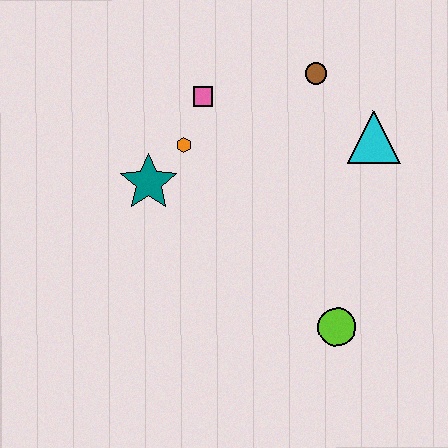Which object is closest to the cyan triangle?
The brown circle is closest to the cyan triangle.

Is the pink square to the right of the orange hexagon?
Yes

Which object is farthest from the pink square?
The lime circle is farthest from the pink square.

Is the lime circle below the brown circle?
Yes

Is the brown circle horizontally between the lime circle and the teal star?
Yes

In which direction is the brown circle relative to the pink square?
The brown circle is to the right of the pink square.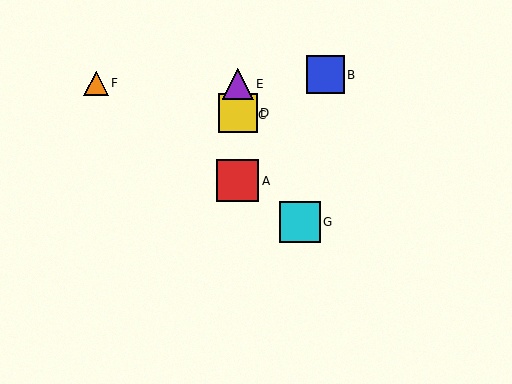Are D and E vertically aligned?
Yes, both are at x≈238.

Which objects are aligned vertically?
Objects A, C, D, E are aligned vertically.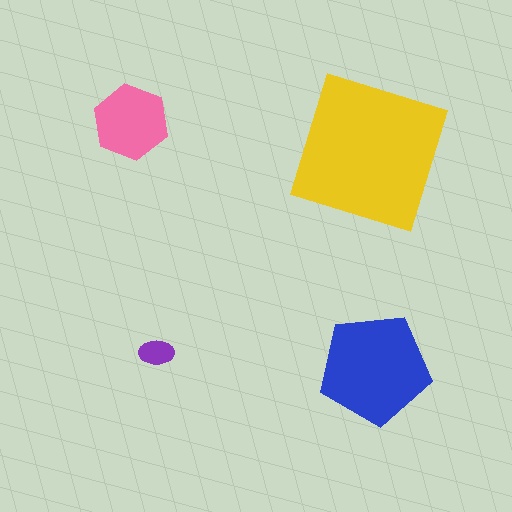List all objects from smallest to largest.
The purple ellipse, the pink hexagon, the blue pentagon, the yellow square.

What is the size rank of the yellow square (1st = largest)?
1st.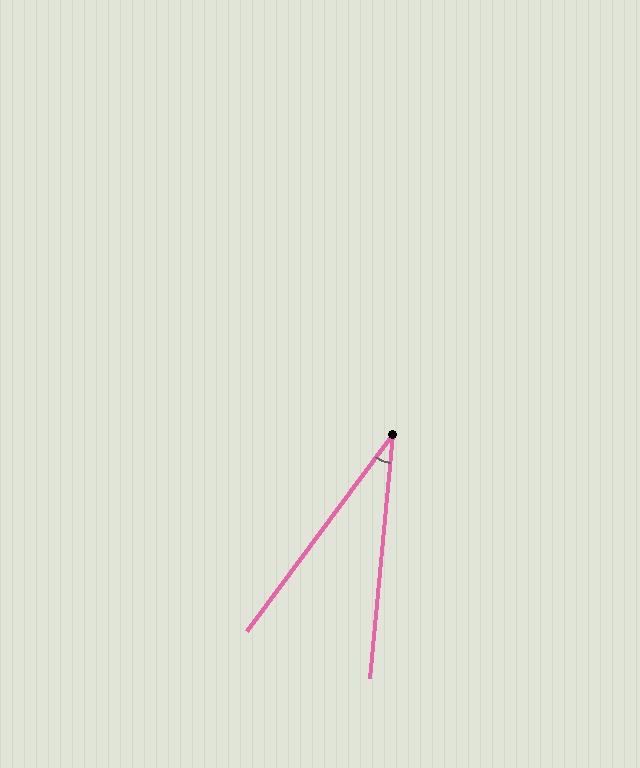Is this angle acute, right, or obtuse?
It is acute.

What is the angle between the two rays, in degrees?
Approximately 31 degrees.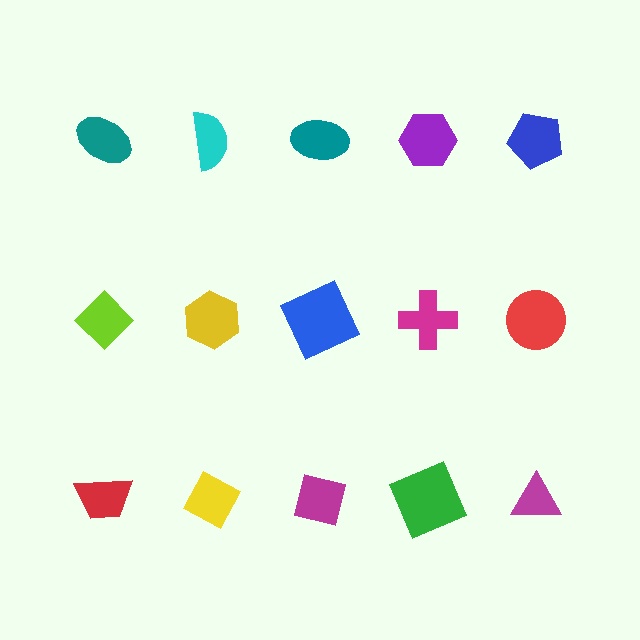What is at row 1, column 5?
A blue pentagon.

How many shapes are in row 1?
5 shapes.